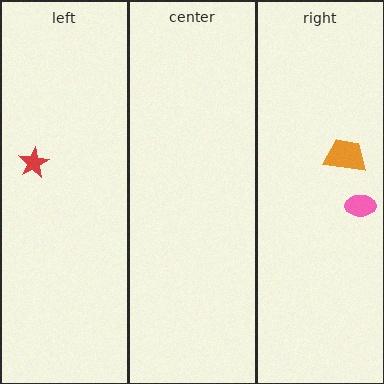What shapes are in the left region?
The red star.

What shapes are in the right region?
The pink ellipse, the orange trapezoid.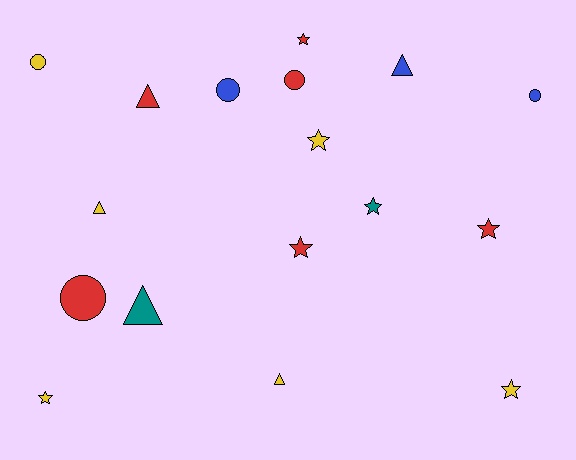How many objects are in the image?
There are 17 objects.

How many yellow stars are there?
There are 3 yellow stars.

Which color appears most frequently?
Yellow, with 6 objects.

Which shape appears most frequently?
Star, with 7 objects.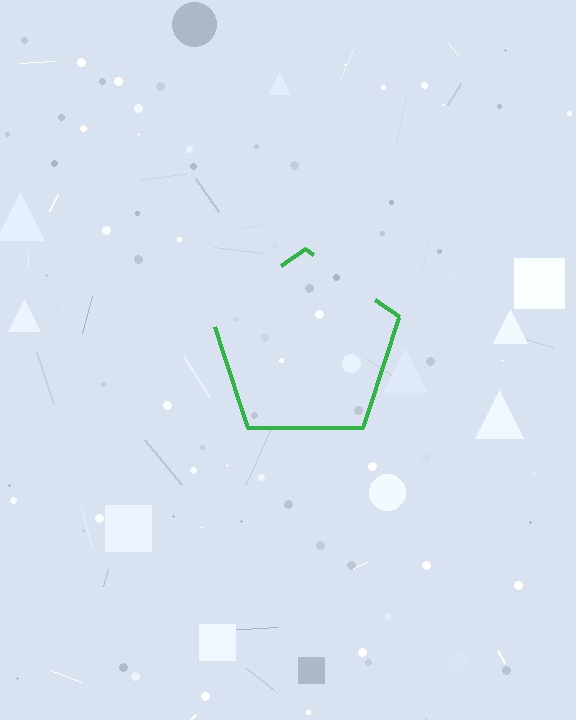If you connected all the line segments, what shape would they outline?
They would outline a pentagon.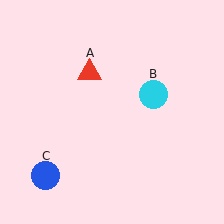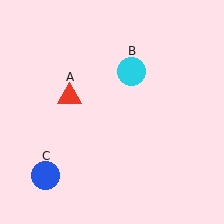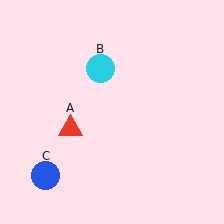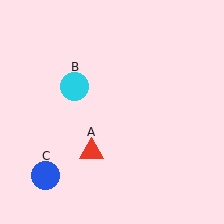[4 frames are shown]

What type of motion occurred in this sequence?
The red triangle (object A), cyan circle (object B) rotated counterclockwise around the center of the scene.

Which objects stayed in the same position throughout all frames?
Blue circle (object C) remained stationary.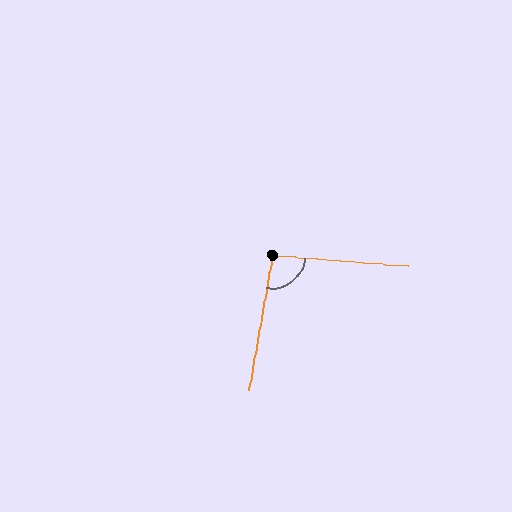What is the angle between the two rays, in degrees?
Approximately 95 degrees.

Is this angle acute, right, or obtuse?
It is obtuse.